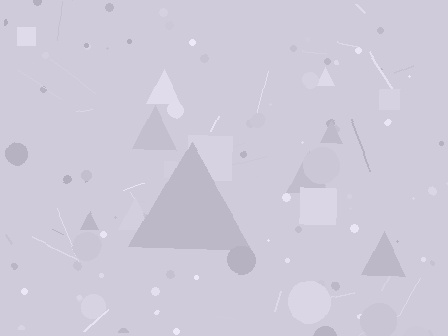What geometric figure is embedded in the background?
A triangle is embedded in the background.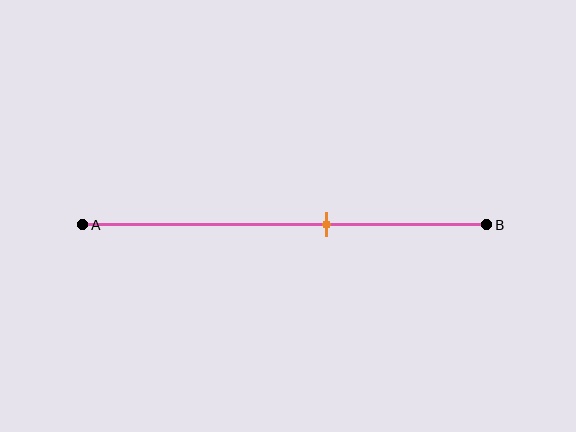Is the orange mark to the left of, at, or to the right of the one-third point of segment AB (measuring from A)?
The orange mark is to the right of the one-third point of segment AB.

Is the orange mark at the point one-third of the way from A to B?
No, the mark is at about 60% from A, not at the 33% one-third point.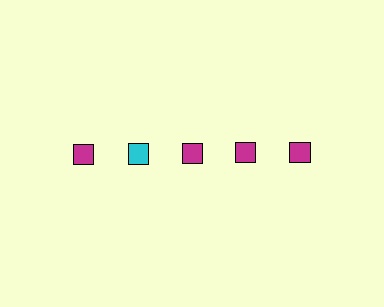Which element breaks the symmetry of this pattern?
The cyan square in the top row, second from left column breaks the symmetry. All other shapes are magenta squares.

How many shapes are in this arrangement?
There are 5 shapes arranged in a grid pattern.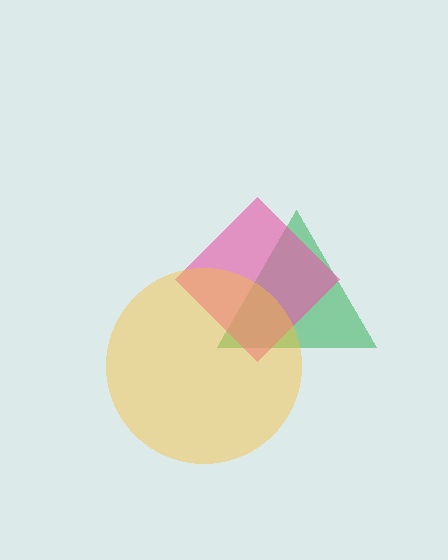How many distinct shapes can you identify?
There are 3 distinct shapes: a green triangle, a pink diamond, a yellow circle.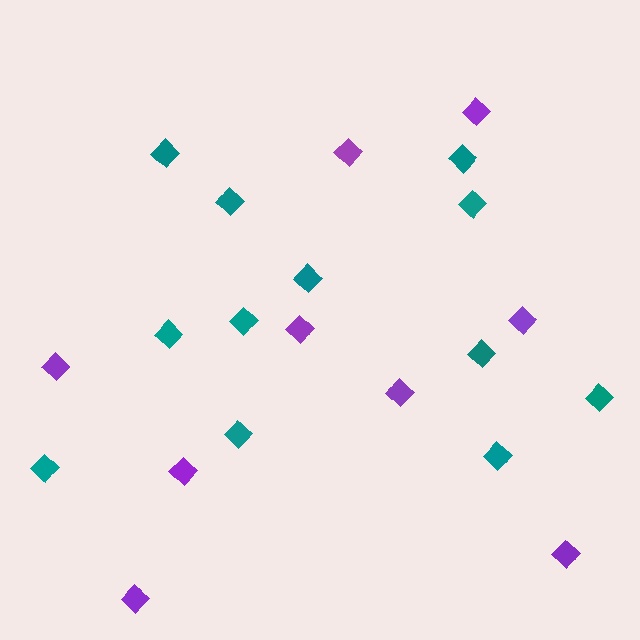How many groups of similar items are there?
There are 2 groups: one group of teal diamonds (12) and one group of purple diamonds (9).